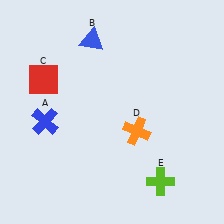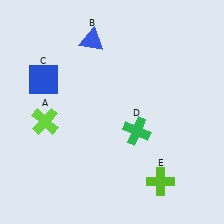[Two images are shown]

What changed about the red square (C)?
In Image 1, C is red. In Image 2, it changed to blue.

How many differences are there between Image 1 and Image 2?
There are 3 differences between the two images.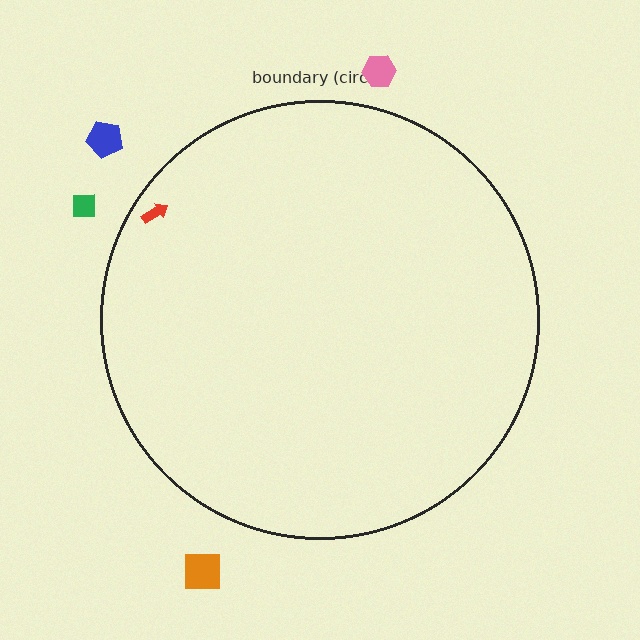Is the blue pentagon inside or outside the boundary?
Outside.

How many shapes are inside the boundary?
1 inside, 4 outside.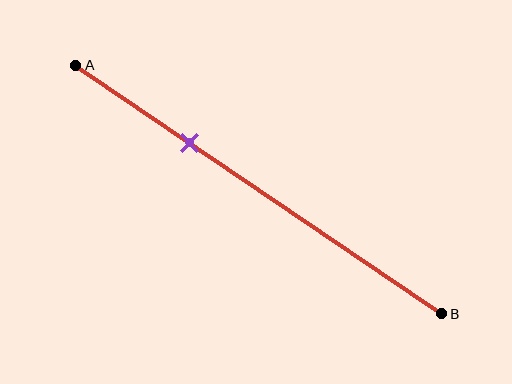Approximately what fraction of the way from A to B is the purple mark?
The purple mark is approximately 30% of the way from A to B.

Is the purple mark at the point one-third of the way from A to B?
Yes, the mark is approximately at the one-third point.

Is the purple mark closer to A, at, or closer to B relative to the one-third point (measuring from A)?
The purple mark is approximately at the one-third point of segment AB.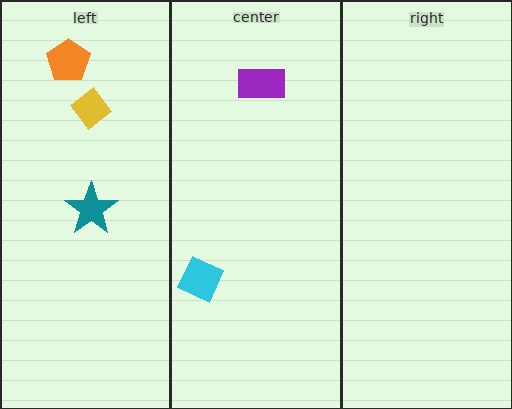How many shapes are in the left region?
3.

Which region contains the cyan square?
The center region.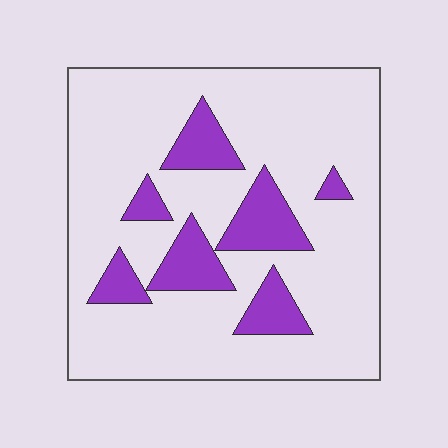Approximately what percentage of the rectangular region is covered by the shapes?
Approximately 20%.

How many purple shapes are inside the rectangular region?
7.